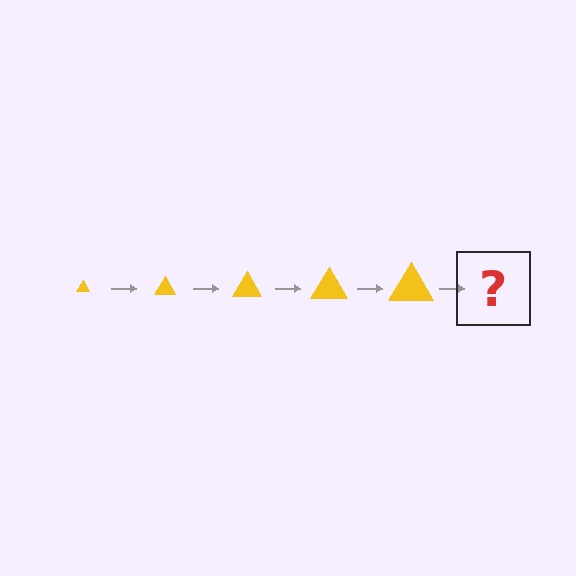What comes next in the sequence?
The next element should be a yellow triangle, larger than the previous one.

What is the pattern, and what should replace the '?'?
The pattern is that the triangle gets progressively larger each step. The '?' should be a yellow triangle, larger than the previous one.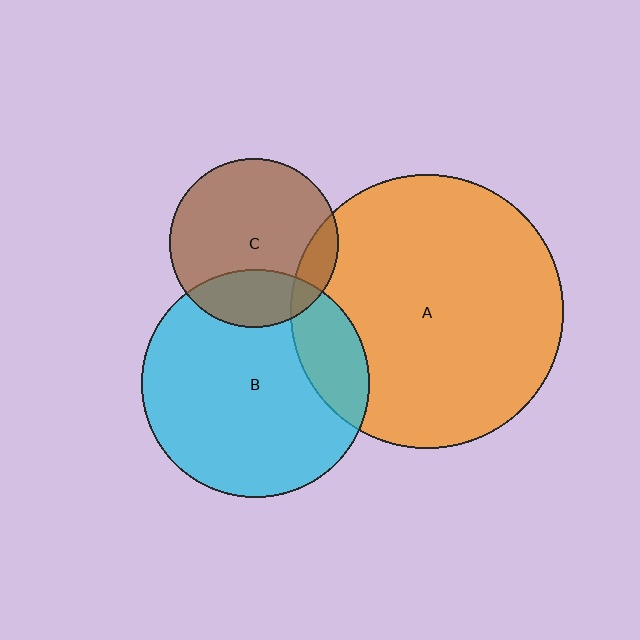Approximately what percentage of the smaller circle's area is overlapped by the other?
Approximately 20%.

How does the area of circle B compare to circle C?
Approximately 1.8 times.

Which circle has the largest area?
Circle A (orange).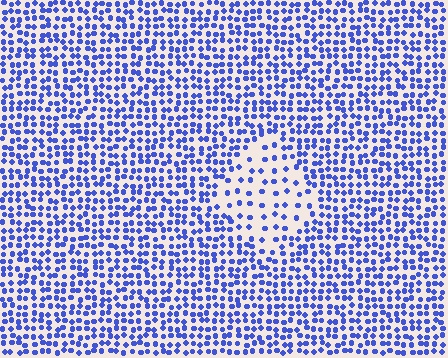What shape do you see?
I see a diamond.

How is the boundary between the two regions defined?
The boundary is defined by a change in element density (approximately 2.4x ratio). All elements are the same color, size, and shape.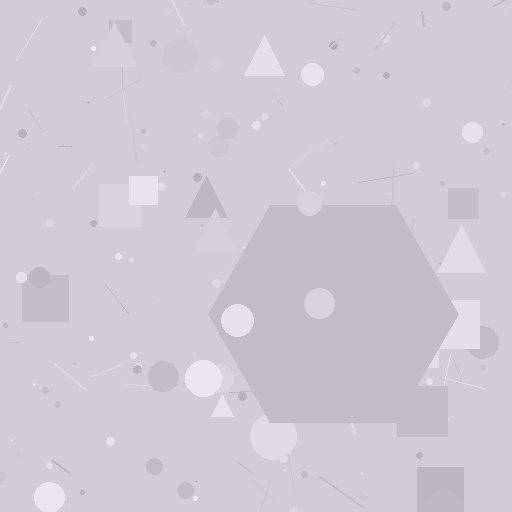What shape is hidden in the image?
A hexagon is hidden in the image.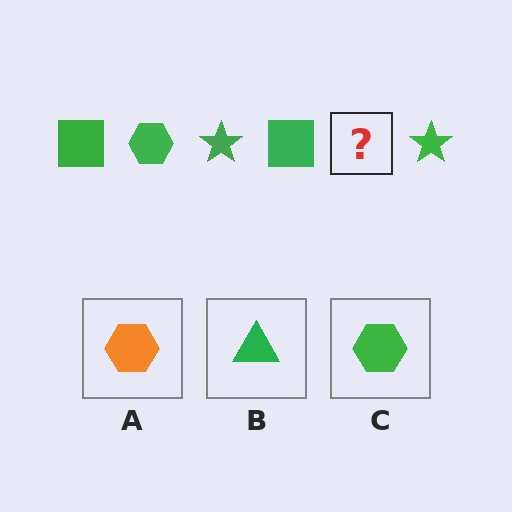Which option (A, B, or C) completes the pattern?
C.